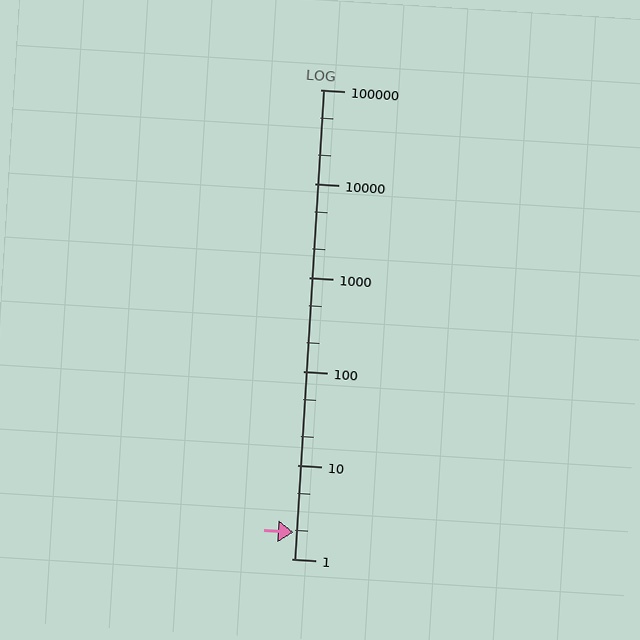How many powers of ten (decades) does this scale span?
The scale spans 5 decades, from 1 to 100000.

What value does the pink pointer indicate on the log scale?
The pointer indicates approximately 1.9.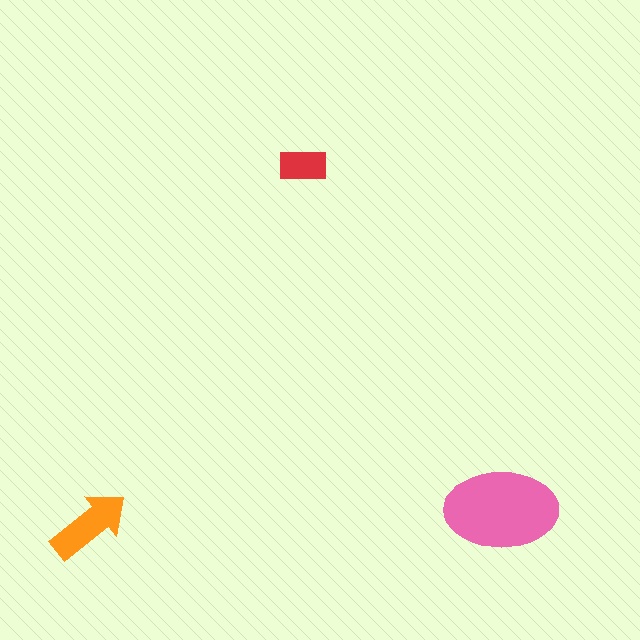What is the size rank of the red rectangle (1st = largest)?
3rd.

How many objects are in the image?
There are 3 objects in the image.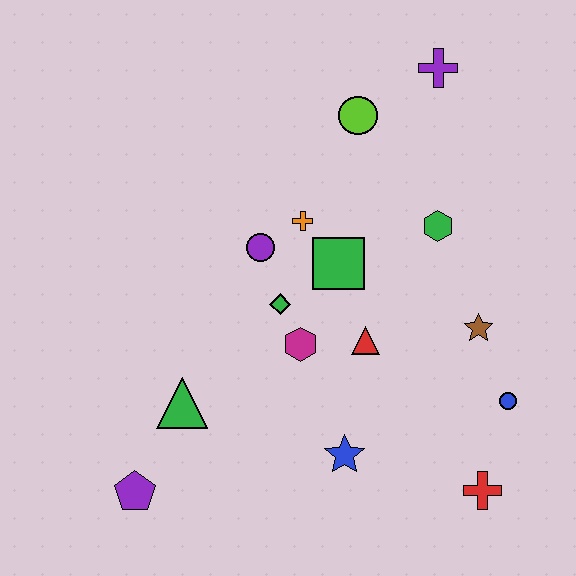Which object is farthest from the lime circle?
The purple pentagon is farthest from the lime circle.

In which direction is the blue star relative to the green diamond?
The blue star is below the green diamond.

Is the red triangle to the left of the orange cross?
No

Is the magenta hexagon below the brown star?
Yes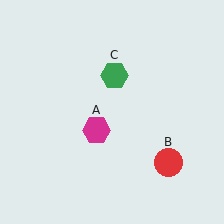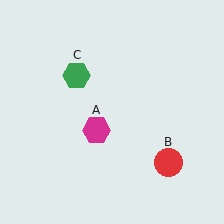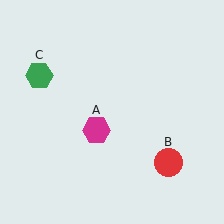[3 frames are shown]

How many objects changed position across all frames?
1 object changed position: green hexagon (object C).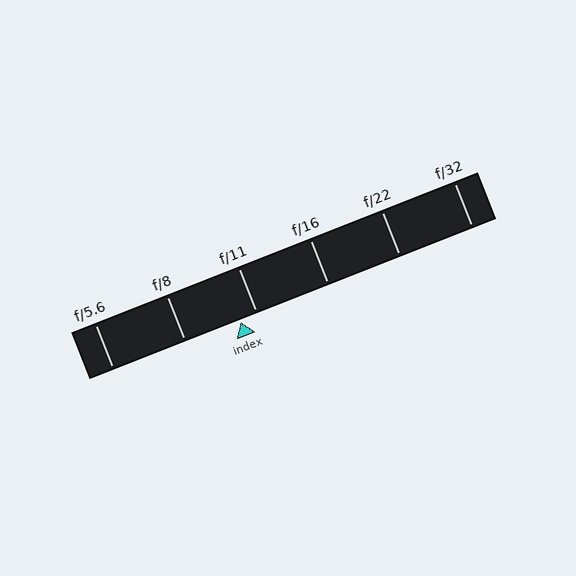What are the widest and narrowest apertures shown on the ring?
The widest aperture shown is f/5.6 and the narrowest is f/32.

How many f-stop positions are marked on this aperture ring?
There are 6 f-stop positions marked.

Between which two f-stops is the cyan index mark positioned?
The index mark is between f/8 and f/11.